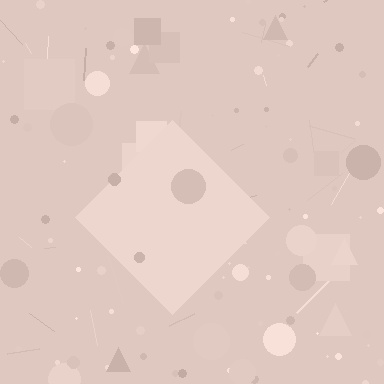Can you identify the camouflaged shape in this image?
The camouflaged shape is a diamond.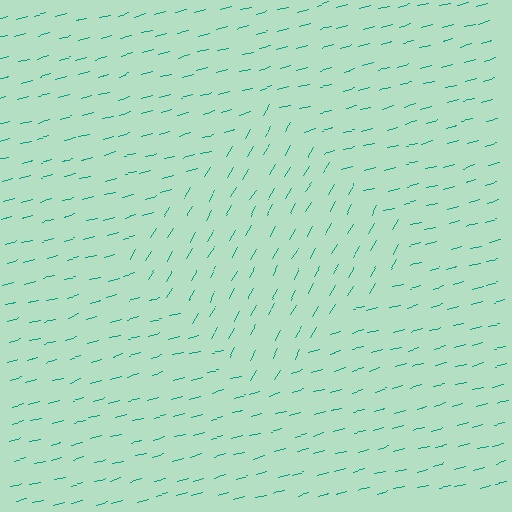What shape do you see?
I see a diamond.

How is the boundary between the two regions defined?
The boundary is defined purely by a change in line orientation (approximately 45 degrees difference). All lines are the same color and thickness.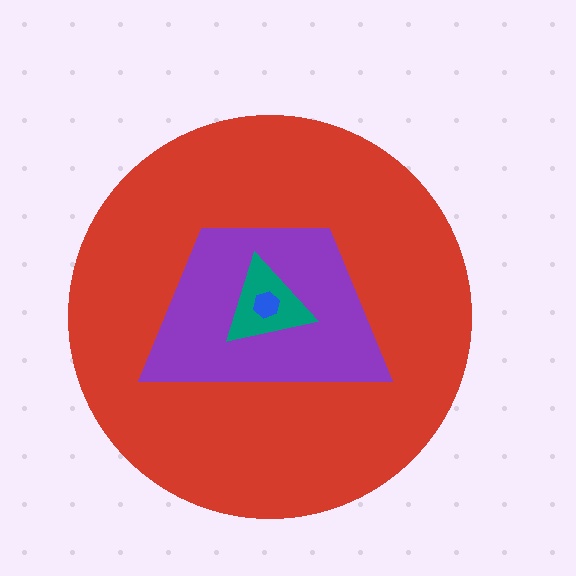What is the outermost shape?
The red circle.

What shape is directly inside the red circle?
The purple trapezoid.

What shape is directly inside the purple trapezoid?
The teal triangle.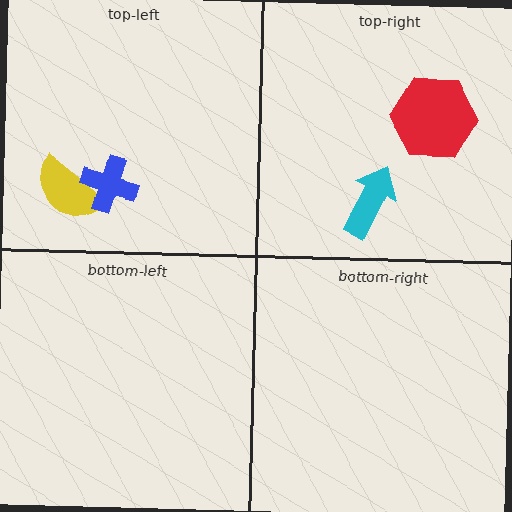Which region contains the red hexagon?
The top-right region.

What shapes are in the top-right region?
The cyan arrow, the red hexagon.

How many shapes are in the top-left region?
2.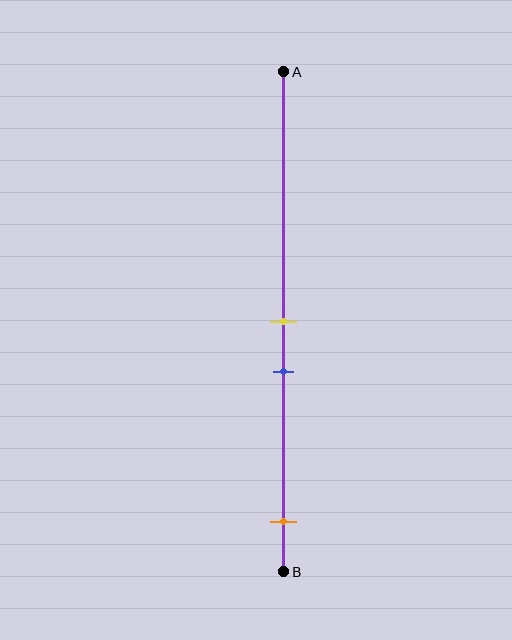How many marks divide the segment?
There are 3 marks dividing the segment.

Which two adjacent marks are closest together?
The yellow and blue marks are the closest adjacent pair.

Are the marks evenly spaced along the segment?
No, the marks are not evenly spaced.